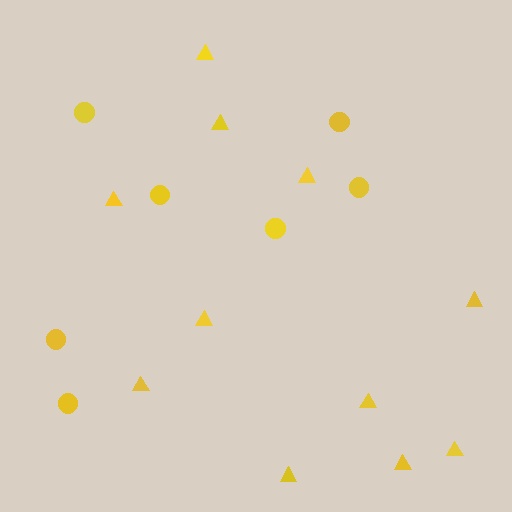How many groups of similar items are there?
There are 2 groups: one group of triangles (11) and one group of circles (7).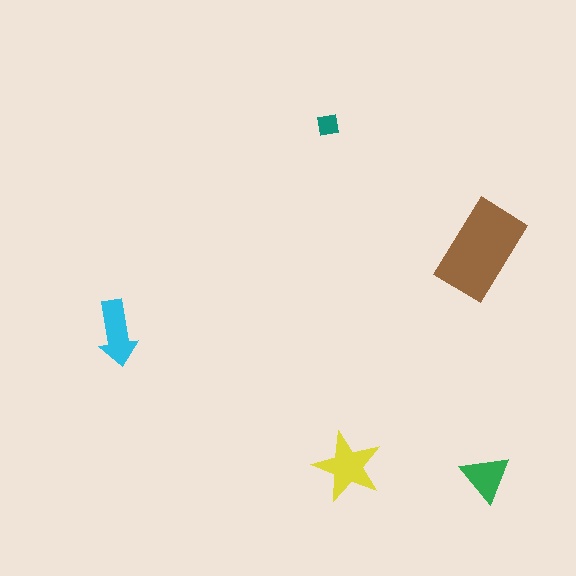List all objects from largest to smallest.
The brown rectangle, the yellow star, the cyan arrow, the green triangle, the teal square.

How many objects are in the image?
There are 5 objects in the image.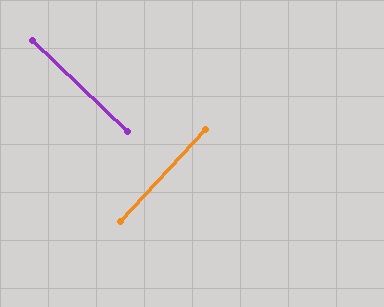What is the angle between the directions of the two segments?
Approximately 89 degrees.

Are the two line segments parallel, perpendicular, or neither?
Perpendicular — they meet at approximately 89°.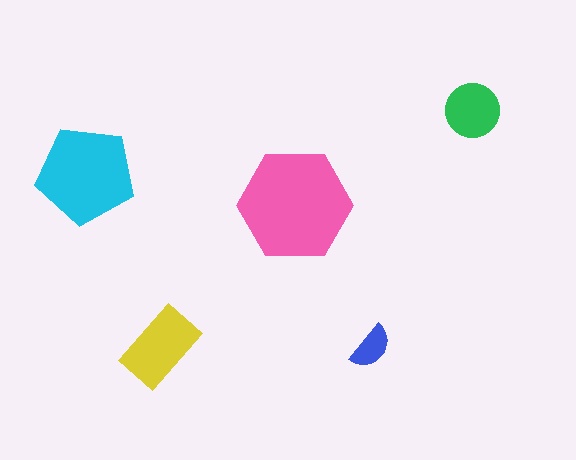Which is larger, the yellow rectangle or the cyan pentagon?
The cyan pentagon.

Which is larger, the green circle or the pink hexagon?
The pink hexagon.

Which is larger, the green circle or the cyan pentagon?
The cyan pentagon.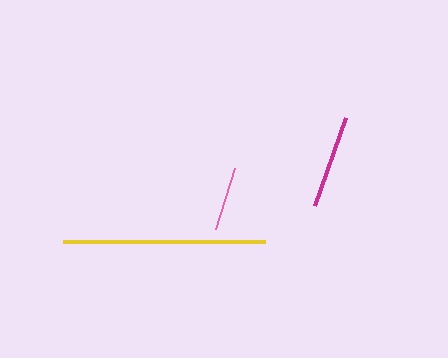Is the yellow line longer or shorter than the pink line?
The yellow line is longer than the pink line.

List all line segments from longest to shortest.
From longest to shortest: yellow, magenta, pink.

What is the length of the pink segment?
The pink segment is approximately 65 pixels long.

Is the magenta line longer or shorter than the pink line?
The magenta line is longer than the pink line.